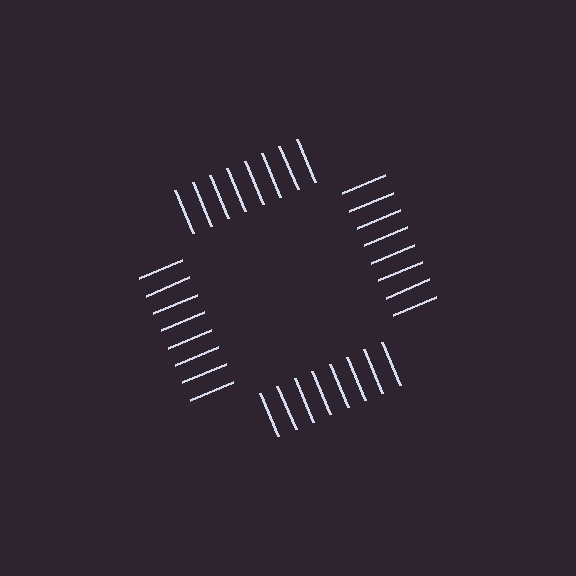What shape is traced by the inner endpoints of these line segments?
An illusory square — the line segments terminate on its edges but no continuous stroke is drawn.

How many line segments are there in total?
32 — 8 along each of the 4 edges.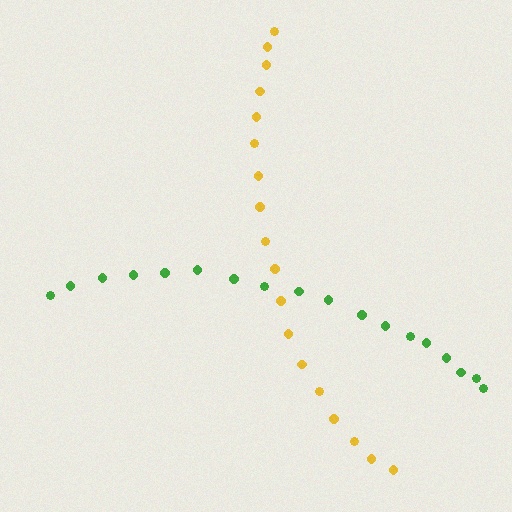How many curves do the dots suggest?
There are 2 distinct paths.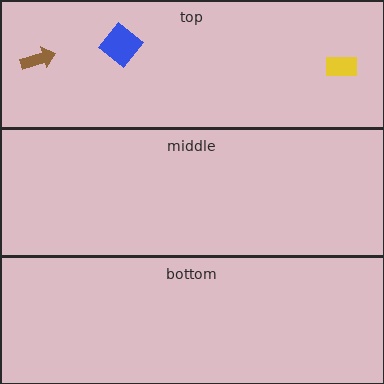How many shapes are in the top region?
3.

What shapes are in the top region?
The brown arrow, the blue diamond, the yellow rectangle.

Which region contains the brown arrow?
The top region.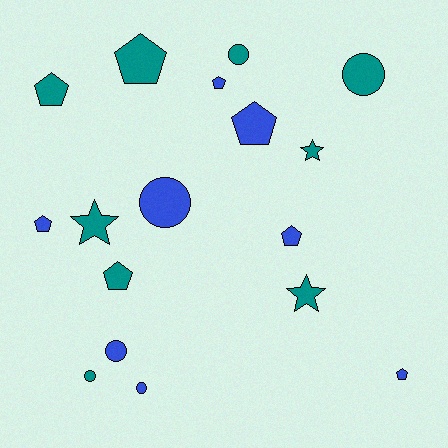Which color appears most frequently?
Teal, with 9 objects.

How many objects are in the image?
There are 17 objects.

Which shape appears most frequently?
Pentagon, with 8 objects.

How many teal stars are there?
There are 3 teal stars.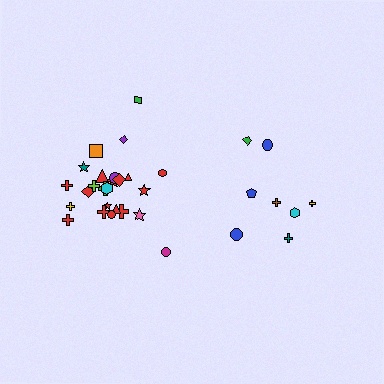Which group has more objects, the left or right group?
The left group.